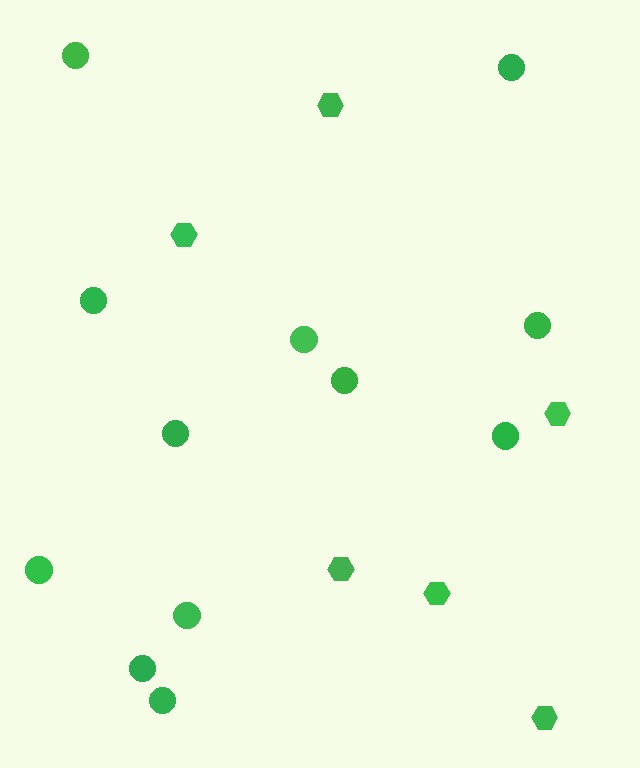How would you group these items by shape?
There are 2 groups: one group of hexagons (6) and one group of circles (12).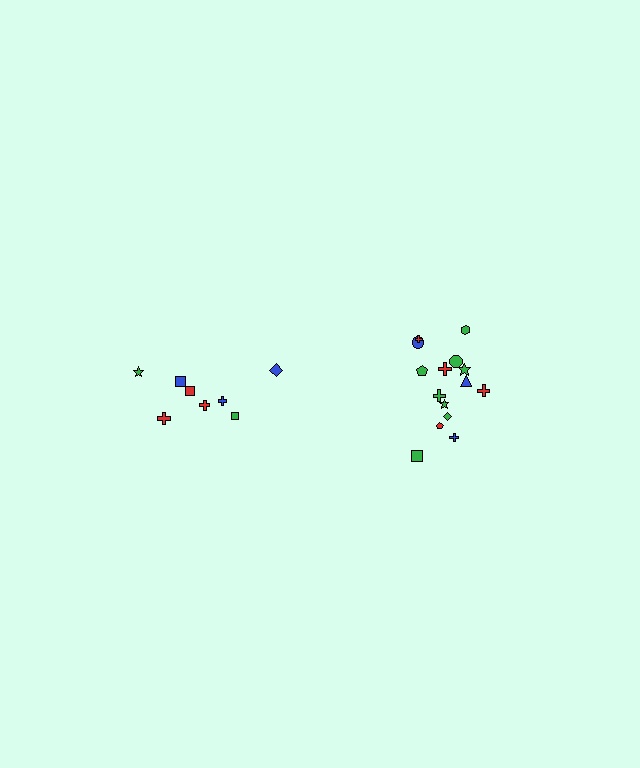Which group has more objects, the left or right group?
The right group.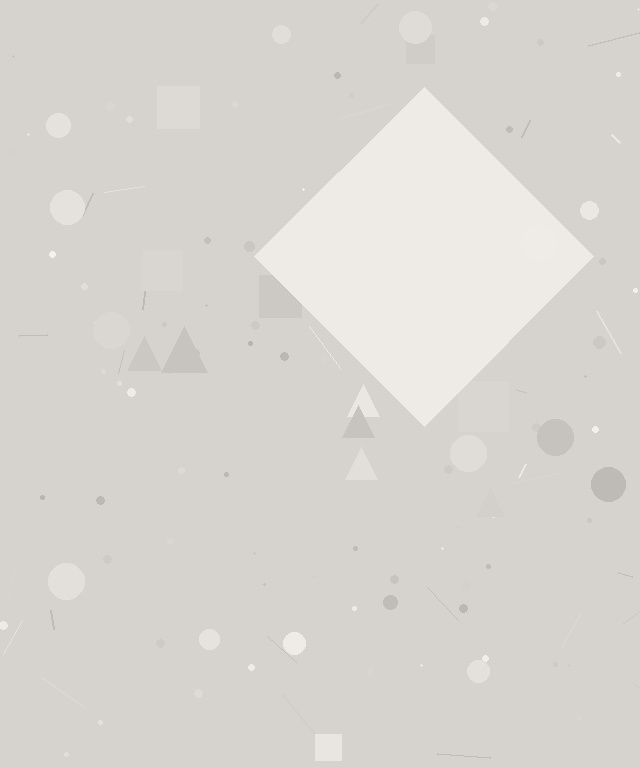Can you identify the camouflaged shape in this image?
The camouflaged shape is a diamond.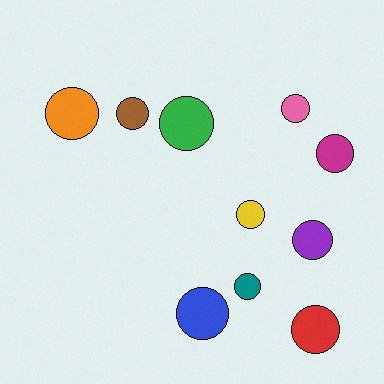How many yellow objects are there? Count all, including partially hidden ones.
There is 1 yellow object.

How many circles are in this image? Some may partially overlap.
There are 10 circles.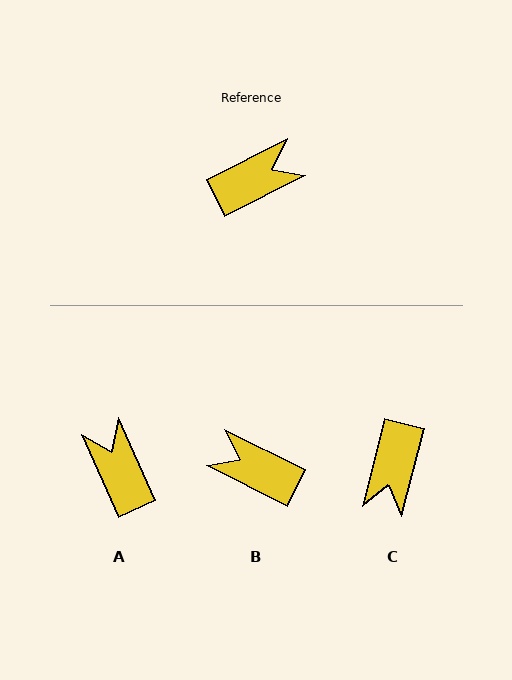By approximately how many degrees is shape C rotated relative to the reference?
Approximately 131 degrees clockwise.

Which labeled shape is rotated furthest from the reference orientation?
C, about 131 degrees away.